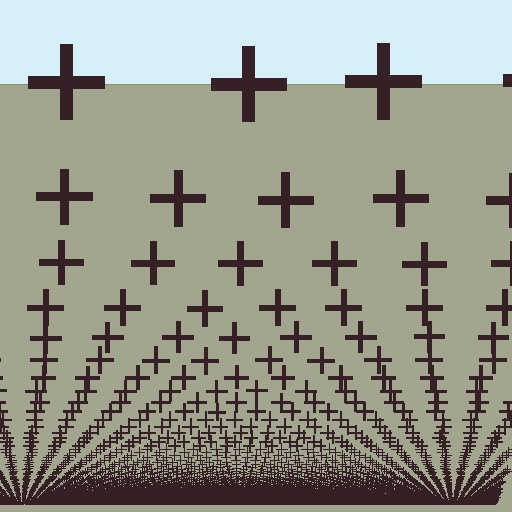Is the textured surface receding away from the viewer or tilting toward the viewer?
The surface appears to tilt toward the viewer. Texture elements get larger and sparser toward the top.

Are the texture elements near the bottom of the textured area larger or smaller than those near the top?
Smaller. The gradient is inverted — elements near the bottom are smaller and denser.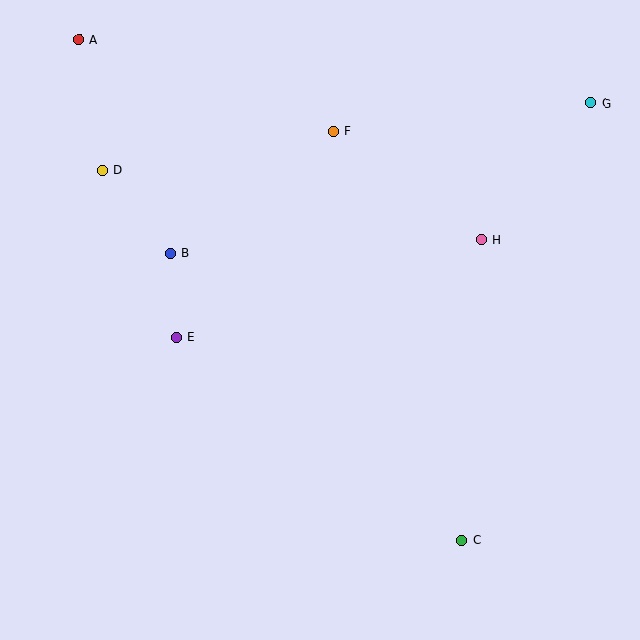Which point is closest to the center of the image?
Point E at (176, 337) is closest to the center.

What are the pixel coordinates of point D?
Point D is at (102, 170).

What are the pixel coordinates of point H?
Point H is at (481, 240).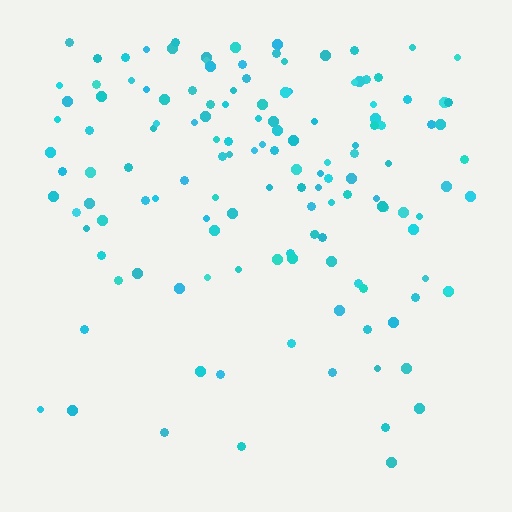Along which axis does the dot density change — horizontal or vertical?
Vertical.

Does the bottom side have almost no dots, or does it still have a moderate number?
Still a moderate number, just noticeably fewer than the top.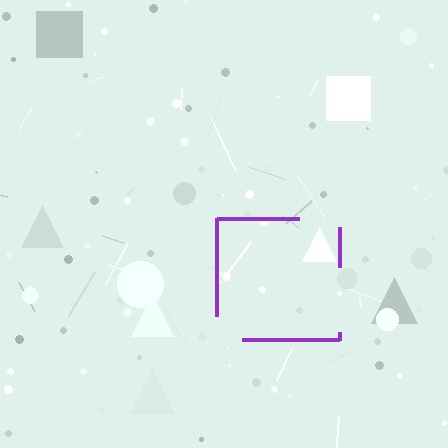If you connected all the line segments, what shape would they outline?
They would outline a square.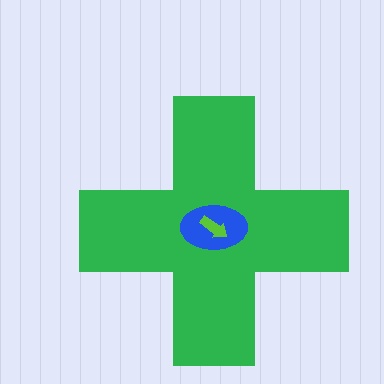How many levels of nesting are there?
3.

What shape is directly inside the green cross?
The blue ellipse.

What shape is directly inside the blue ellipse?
The lime arrow.